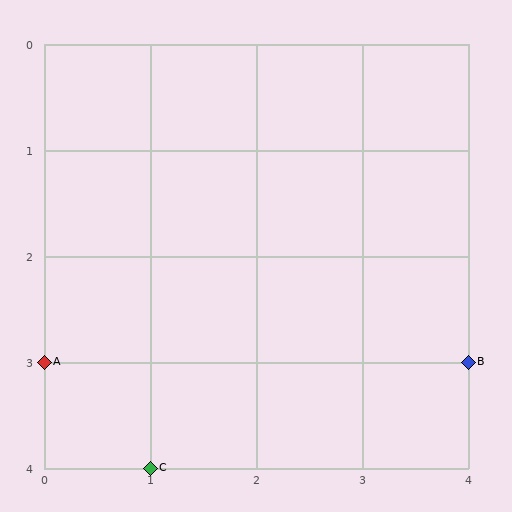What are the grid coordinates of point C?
Point C is at grid coordinates (1, 4).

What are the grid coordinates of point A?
Point A is at grid coordinates (0, 3).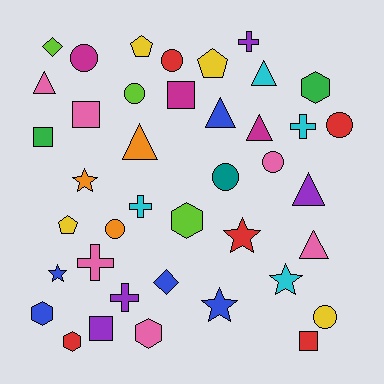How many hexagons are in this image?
There are 5 hexagons.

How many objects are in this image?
There are 40 objects.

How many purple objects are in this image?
There are 4 purple objects.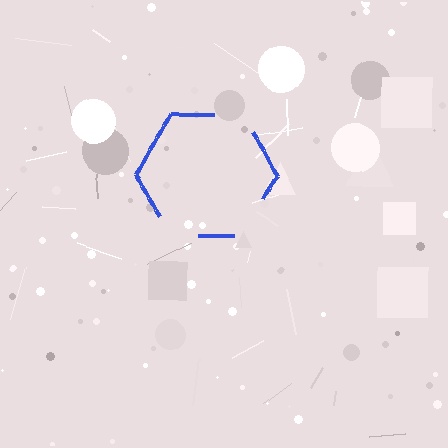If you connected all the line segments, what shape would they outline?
They would outline a hexagon.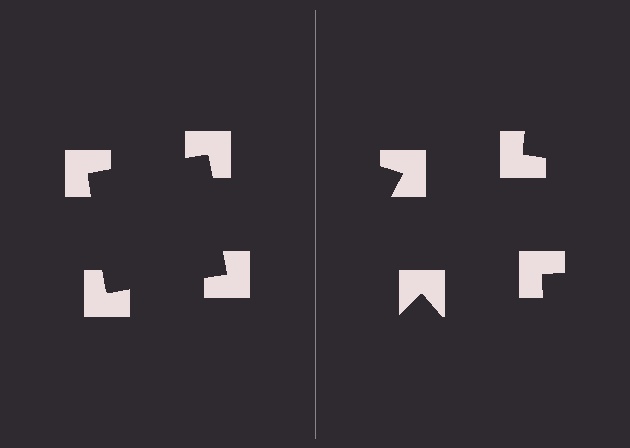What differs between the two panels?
The notched squares are positioned identically on both sides; only the wedge orientations differ. On the left they align to a square; on the right they are misaligned.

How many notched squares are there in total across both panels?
8 — 4 on each side.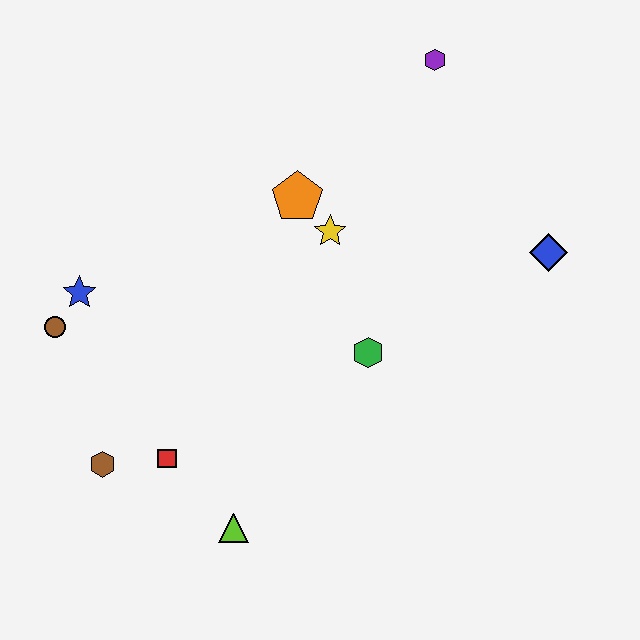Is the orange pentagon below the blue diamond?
No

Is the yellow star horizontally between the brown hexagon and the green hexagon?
Yes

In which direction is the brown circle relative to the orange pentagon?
The brown circle is to the left of the orange pentagon.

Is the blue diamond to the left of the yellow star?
No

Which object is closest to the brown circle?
The blue star is closest to the brown circle.